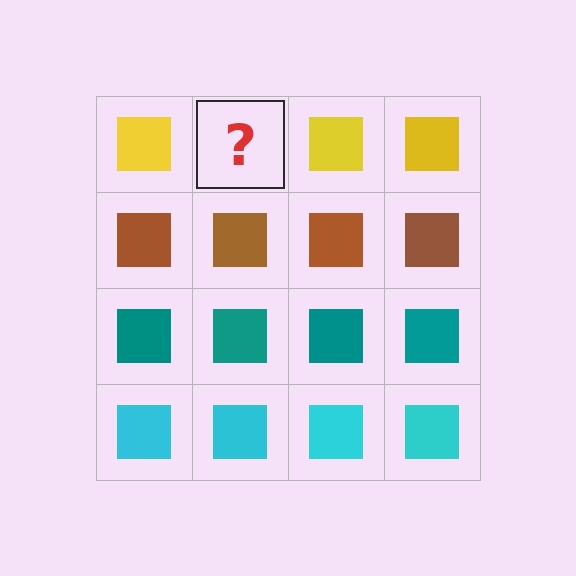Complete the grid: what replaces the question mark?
The question mark should be replaced with a yellow square.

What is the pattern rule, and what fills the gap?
The rule is that each row has a consistent color. The gap should be filled with a yellow square.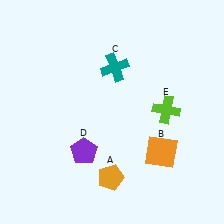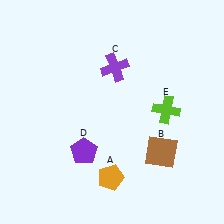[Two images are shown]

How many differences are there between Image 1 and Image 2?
There are 2 differences between the two images.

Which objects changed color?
B changed from orange to brown. C changed from teal to purple.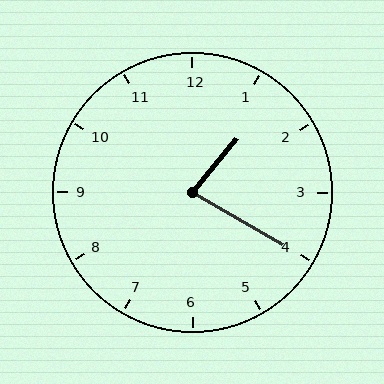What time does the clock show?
1:20.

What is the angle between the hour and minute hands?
Approximately 80 degrees.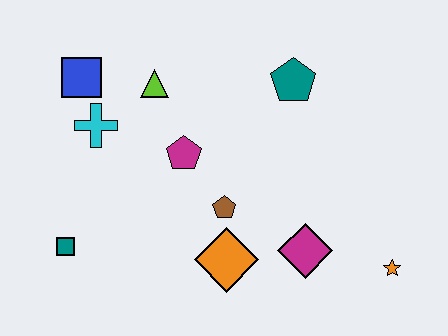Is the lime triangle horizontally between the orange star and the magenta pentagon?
No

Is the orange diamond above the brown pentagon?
No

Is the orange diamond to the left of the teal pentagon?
Yes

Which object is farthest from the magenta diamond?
The blue square is farthest from the magenta diamond.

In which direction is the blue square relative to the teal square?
The blue square is above the teal square.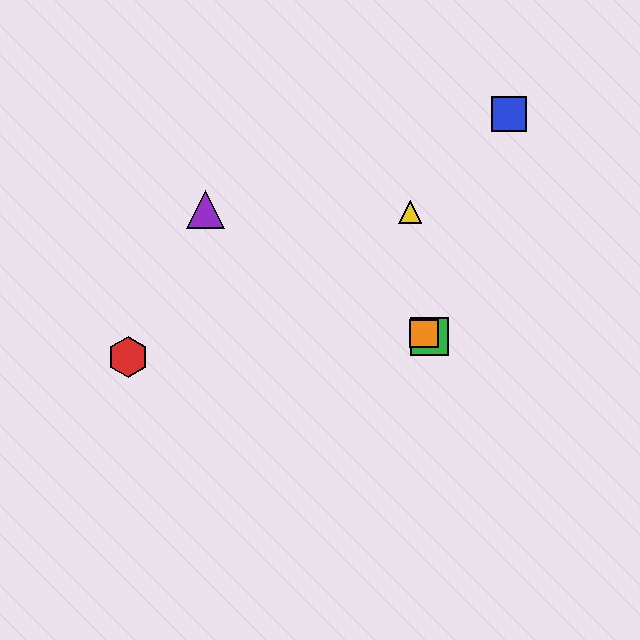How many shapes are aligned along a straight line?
3 shapes (the green square, the purple triangle, the orange square) are aligned along a straight line.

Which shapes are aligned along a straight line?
The green square, the purple triangle, the orange square are aligned along a straight line.